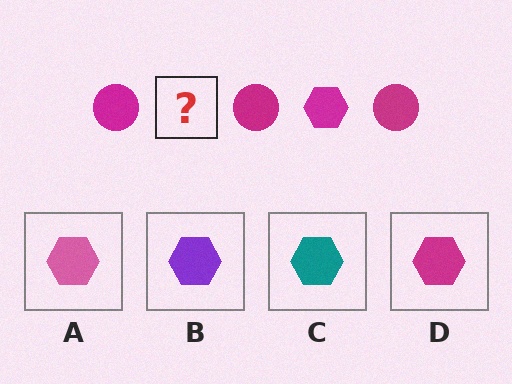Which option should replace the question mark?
Option D.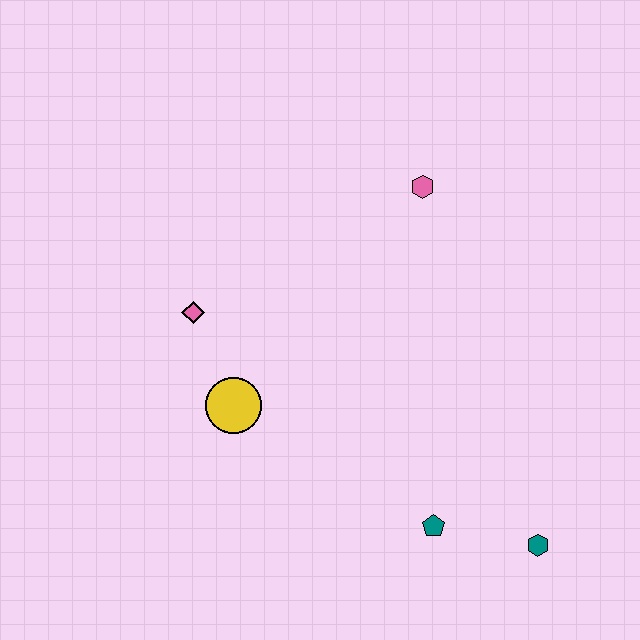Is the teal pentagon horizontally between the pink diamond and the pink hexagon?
No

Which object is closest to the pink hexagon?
The pink diamond is closest to the pink hexagon.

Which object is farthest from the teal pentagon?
The pink hexagon is farthest from the teal pentagon.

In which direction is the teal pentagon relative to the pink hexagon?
The teal pentagon is below the pink hexagon.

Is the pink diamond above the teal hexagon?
Yes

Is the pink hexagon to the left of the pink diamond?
No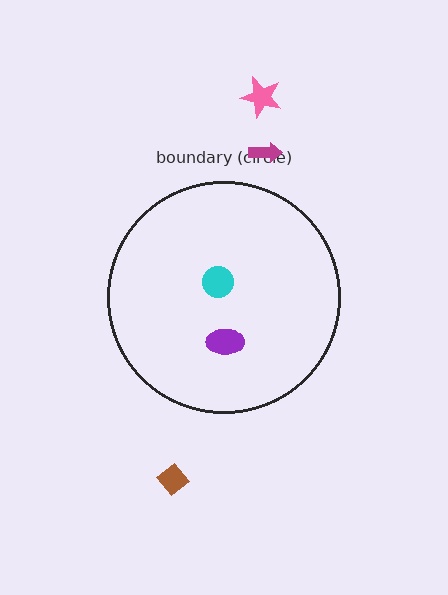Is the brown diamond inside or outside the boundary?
Outside.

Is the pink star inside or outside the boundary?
Outside.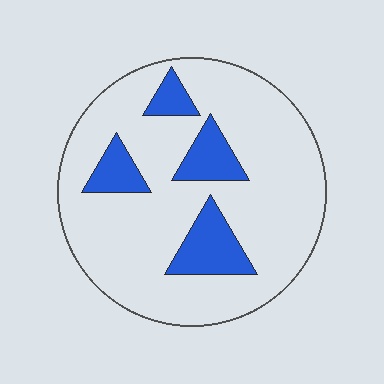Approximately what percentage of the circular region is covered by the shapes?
Approximately 20%.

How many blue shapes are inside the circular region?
4.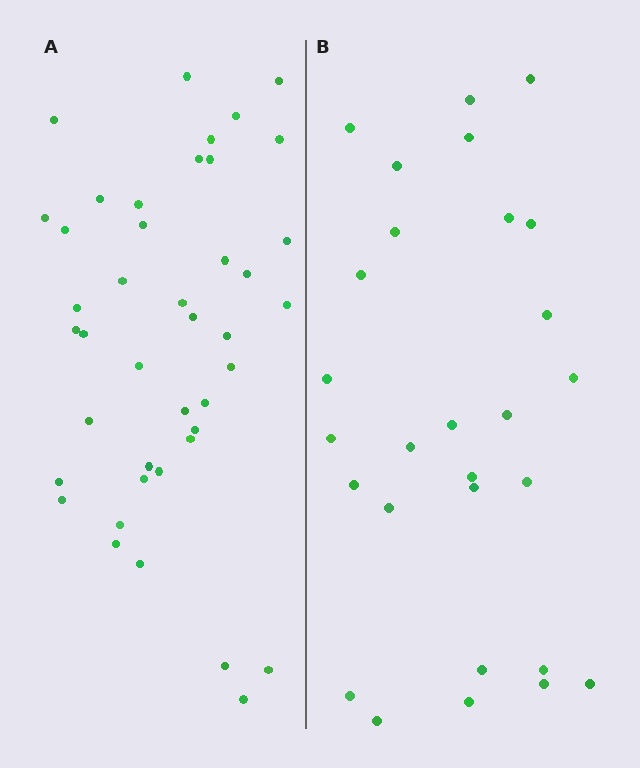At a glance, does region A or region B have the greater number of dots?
Region A (the left region) has more dots.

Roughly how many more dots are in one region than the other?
Region A has approximately 15 more dots than region B.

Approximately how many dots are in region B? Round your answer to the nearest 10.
About 30 dots. (The exact count is 28, which rounds to 30.)